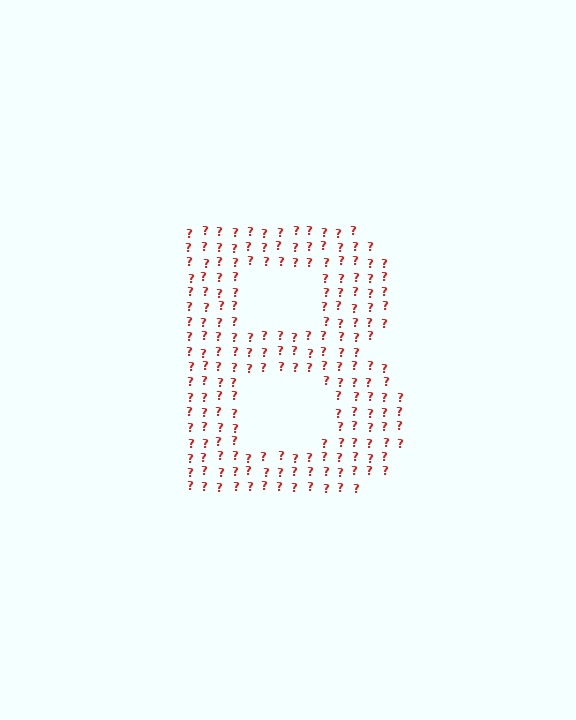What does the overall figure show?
The overall figure shows the letter B.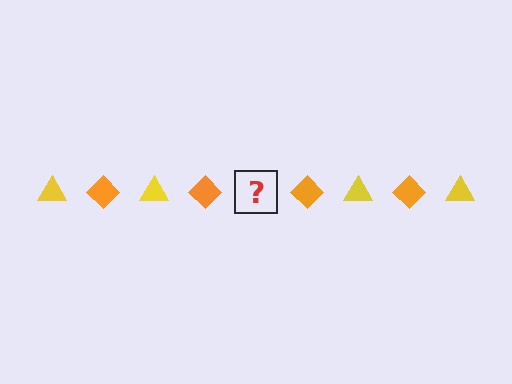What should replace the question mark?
The question mark should be replaced with a yellow triangle.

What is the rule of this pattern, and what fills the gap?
The rule is that the pattern alternates between yellow triangle and orange diamond. The gap should be filled with a yellow triangle.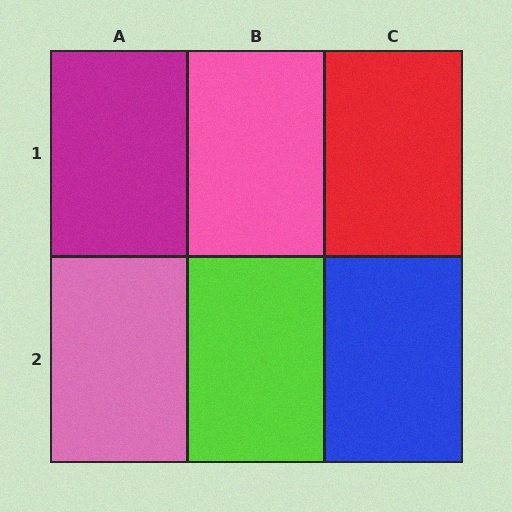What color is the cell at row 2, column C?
Blue.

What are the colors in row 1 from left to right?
Magenta, pink, red.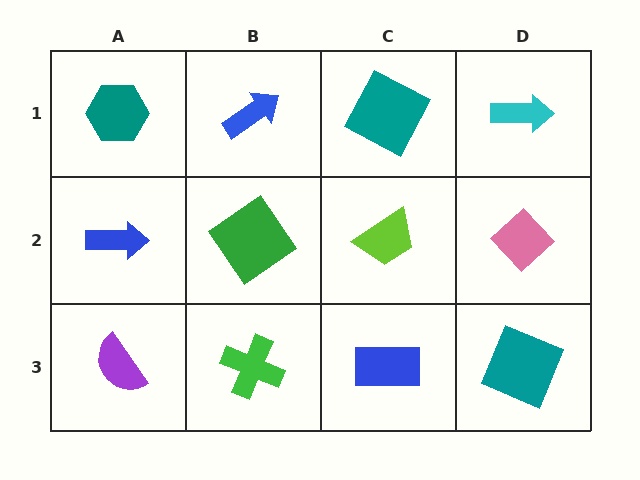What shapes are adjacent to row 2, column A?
A teal hexagon (row 1, column A), a purple semicircle (row 3, column A), a green diamond (row 2, column B).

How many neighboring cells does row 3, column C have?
3.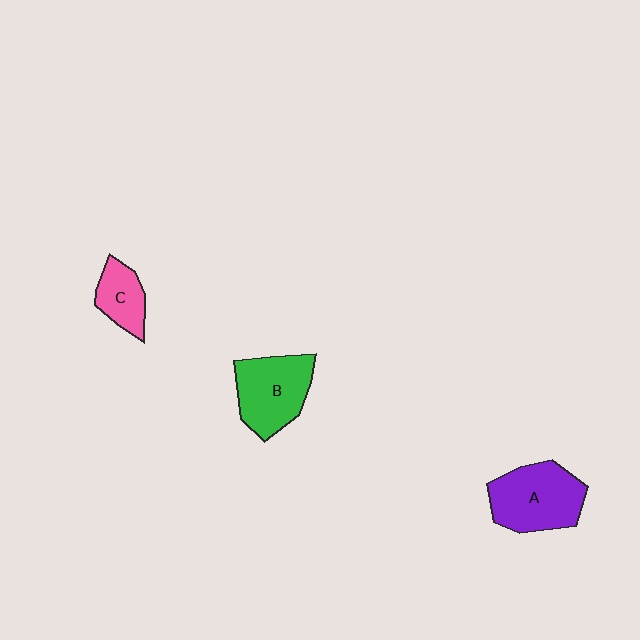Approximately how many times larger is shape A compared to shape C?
Approximately 2.0 times.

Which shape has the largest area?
Shape A (purple).